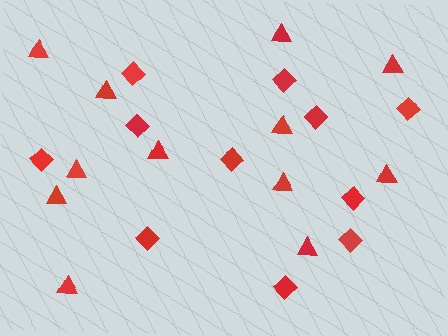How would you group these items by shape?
There are 2 groups: one group of diamonds (11) and one group of triangles (12).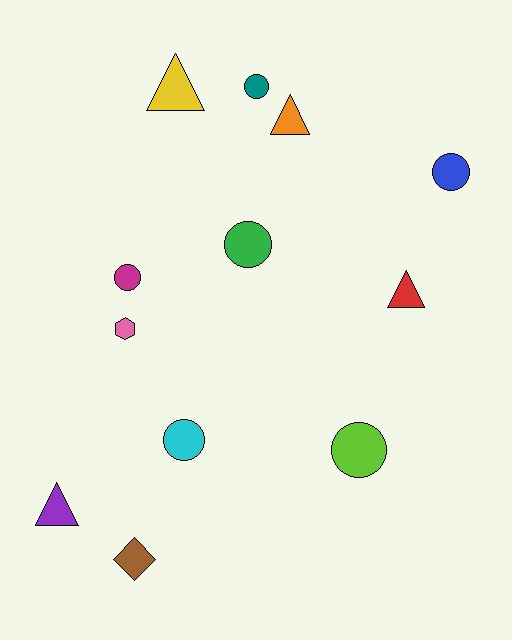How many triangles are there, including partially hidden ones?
There are 4 triangles.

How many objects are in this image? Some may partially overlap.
There are 12 objects.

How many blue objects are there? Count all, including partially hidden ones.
There is 1 blue object.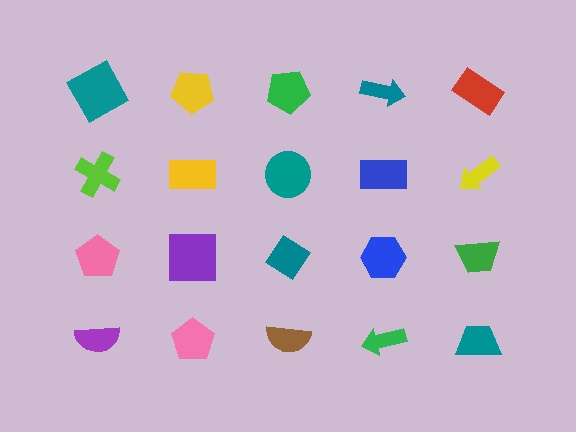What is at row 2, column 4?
A blue rectangle.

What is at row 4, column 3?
A brown semicircle.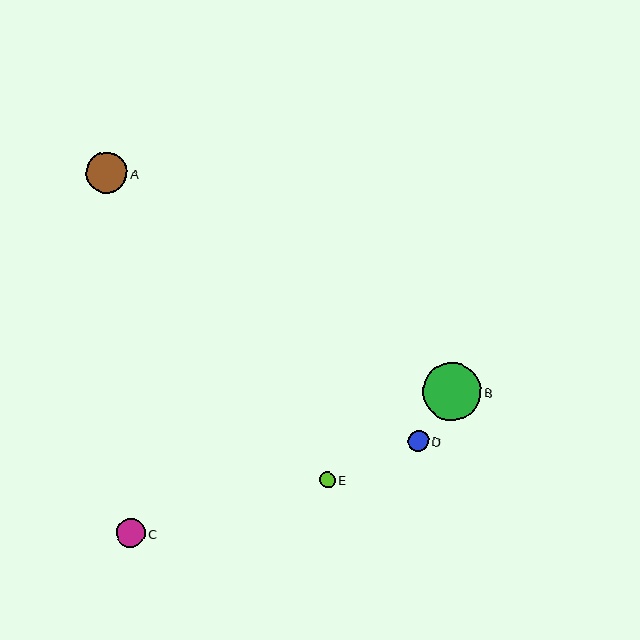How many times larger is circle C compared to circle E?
Circle C is approximately 1.8 times the size of circle E.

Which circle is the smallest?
Circle E is the smallest with a size of approximately 16 pixels.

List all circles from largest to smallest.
From largest to smallest: B, A, C, D, E.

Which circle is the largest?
Circle B is the largest with a size of approximately 58 pixels.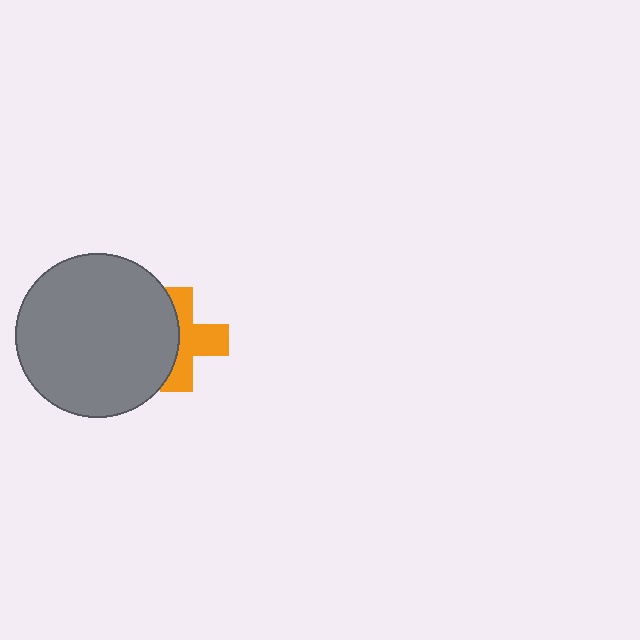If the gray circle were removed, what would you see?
You would see the complete orange cross.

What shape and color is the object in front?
The object in front is a gray circle.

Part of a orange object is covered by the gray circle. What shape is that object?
It is a cross.